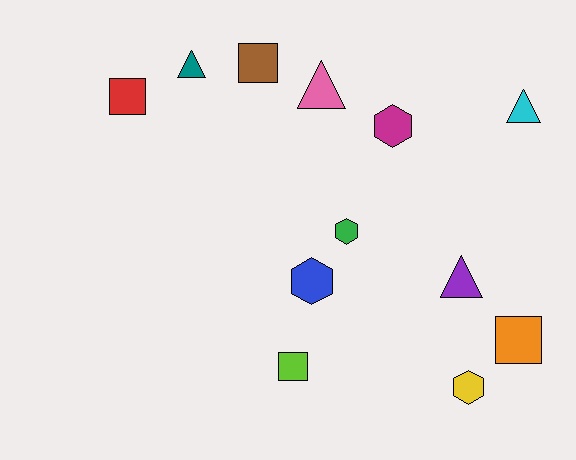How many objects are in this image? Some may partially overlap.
There are 12 objects.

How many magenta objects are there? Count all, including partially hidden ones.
There is 1 magenta object.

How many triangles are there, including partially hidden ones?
There are 4 triangles.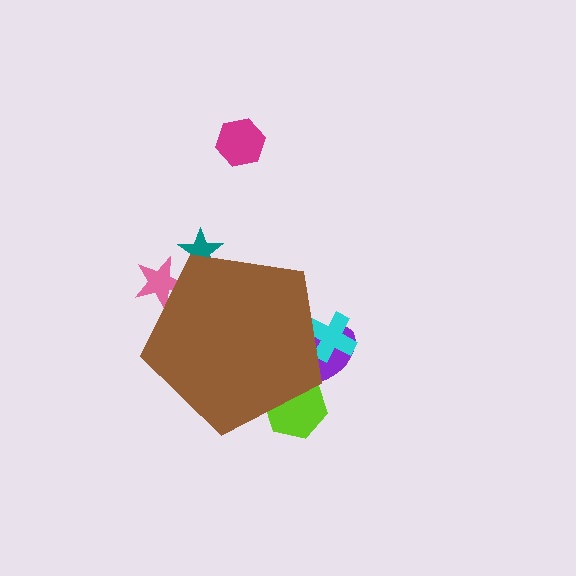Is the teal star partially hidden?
Yes, the teal star is partially hidden behind the brown pentagon.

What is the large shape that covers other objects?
A brown pentagon.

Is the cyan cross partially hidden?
Yes, the cyan cross is partially hidden behind the brown pentagon.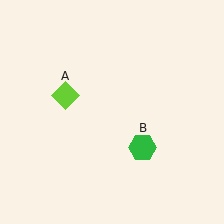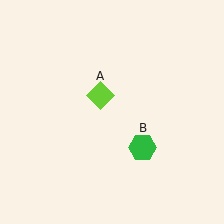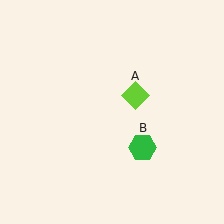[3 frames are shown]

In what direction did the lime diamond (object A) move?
The lime diamond (object A) moved right.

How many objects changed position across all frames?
1 object changed position: lime diamond (object A).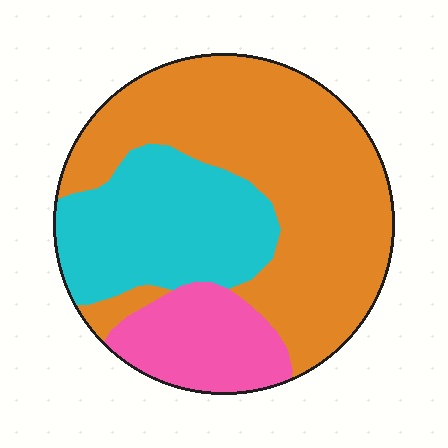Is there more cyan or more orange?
Orange.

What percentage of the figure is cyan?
Cyan covers 28% of the figure.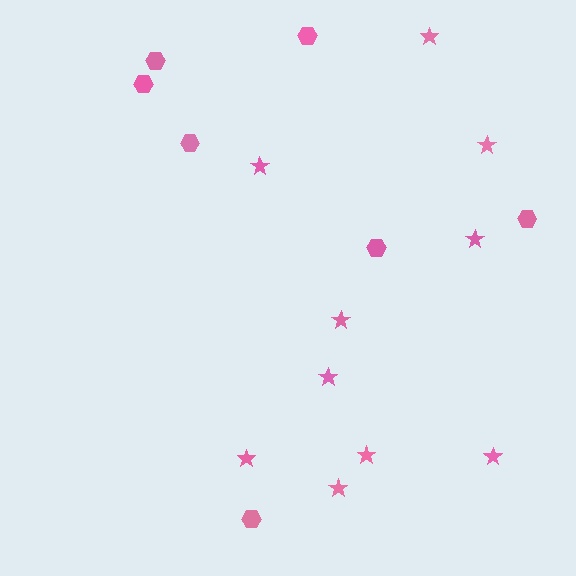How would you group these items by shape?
There are 2 groups: one group of stars (10) and one group of hexagons (7).